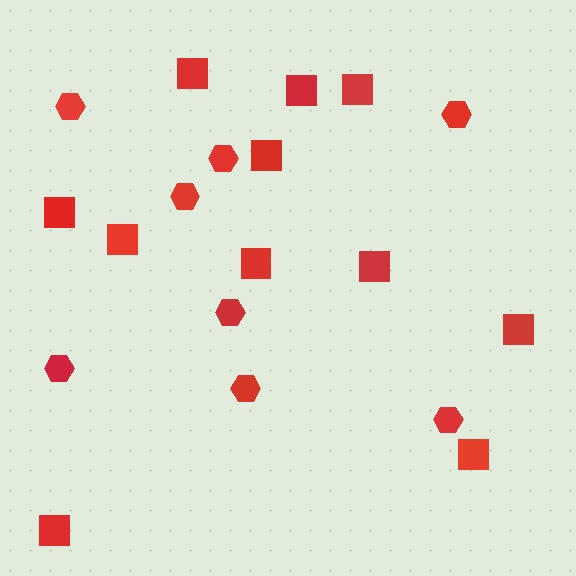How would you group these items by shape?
There are 2 groups: one group of squares (11) and one group of hexagons (8).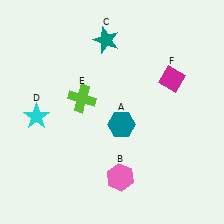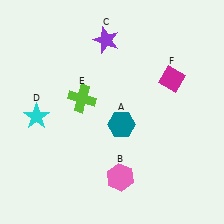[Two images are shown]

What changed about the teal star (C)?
In Image 1, C is teal. In Image 2, it changed to purple.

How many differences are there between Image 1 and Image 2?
There is 1 difference between the two images.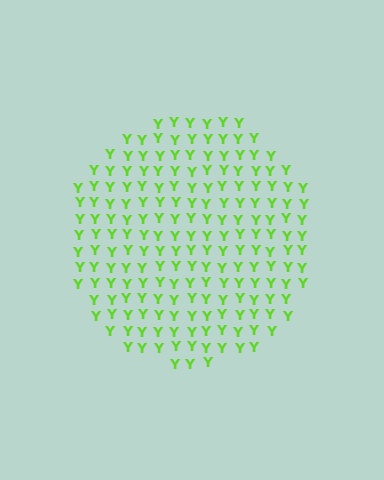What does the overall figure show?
The overall figure shows a circle.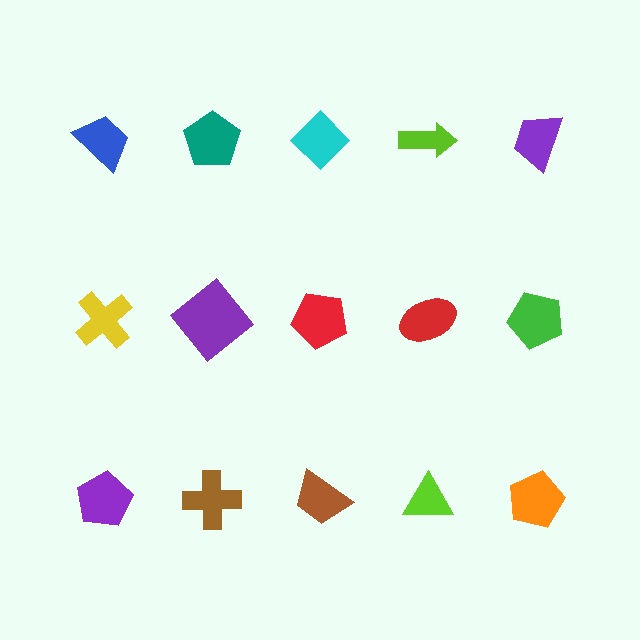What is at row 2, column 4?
A red ellipse.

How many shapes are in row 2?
5 shapes.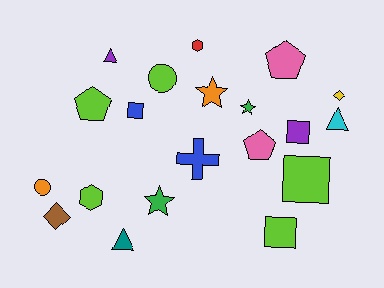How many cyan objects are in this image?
There is 1 cyan object.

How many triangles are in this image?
There are 3 triangles.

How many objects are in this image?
There are 20 objects.